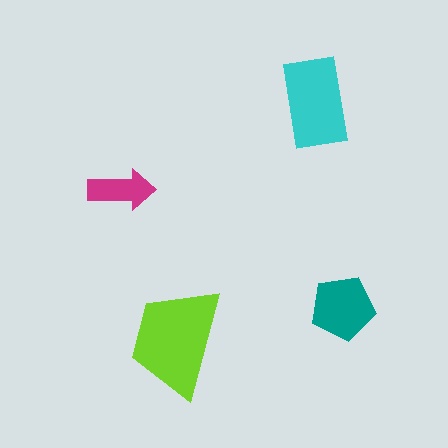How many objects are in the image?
There are 4 objects in the image.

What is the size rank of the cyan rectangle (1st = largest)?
2nd.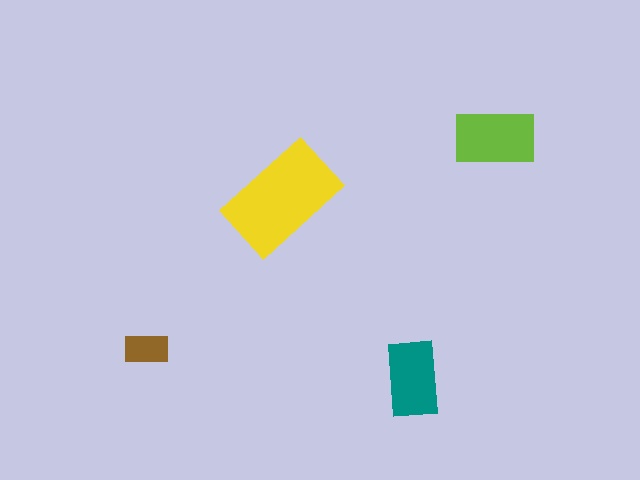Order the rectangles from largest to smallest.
the yellow one, the lime one, the teal one, the brown one.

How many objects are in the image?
There are 4 objects in the image.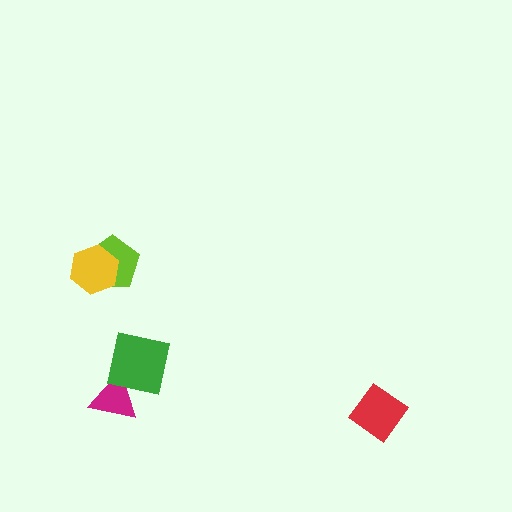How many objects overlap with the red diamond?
0 objects overlap with the red diamond.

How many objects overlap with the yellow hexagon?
1 object overlaps with the yellow hexagon.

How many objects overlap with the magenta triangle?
1 object overlaps with the magenta triangle.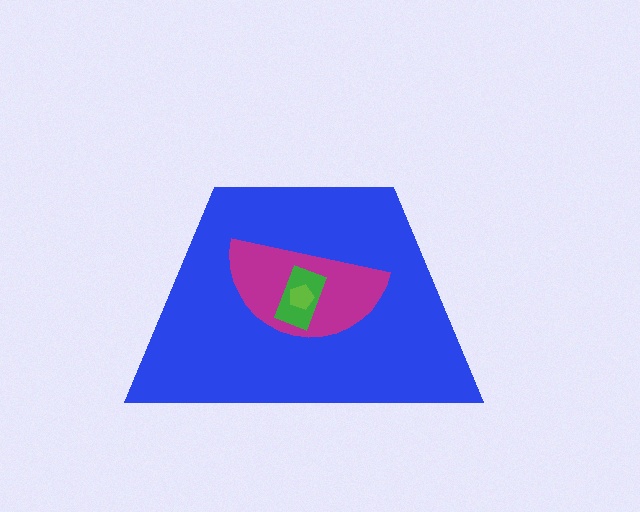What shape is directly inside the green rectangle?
The lime pentagon.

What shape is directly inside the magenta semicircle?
The green rectangle.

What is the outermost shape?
The blue trapezoid.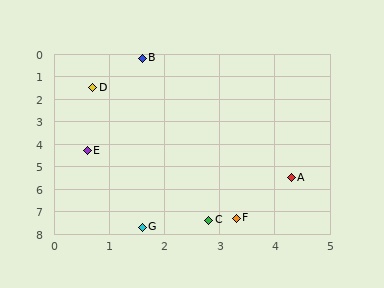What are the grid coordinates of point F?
Point F is at approximately (3.3, 7.3).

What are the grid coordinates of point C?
Point C is at approximately (2.8, 7.4).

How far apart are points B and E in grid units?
Points B and E are about 4.2 grid units apart.